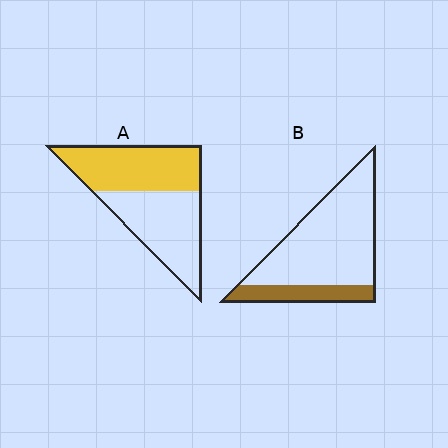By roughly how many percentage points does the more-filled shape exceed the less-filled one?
By roughly 30 percentage points (A over B).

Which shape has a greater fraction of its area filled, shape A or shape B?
Shape A.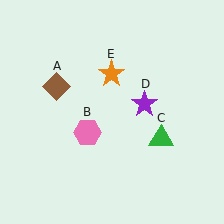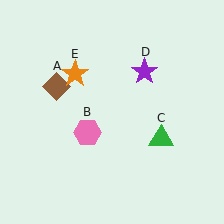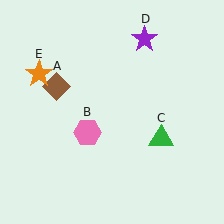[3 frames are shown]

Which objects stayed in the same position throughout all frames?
Brown diamond (object A) and pink hexagon (object B) and green triangle (object C) remained stationary.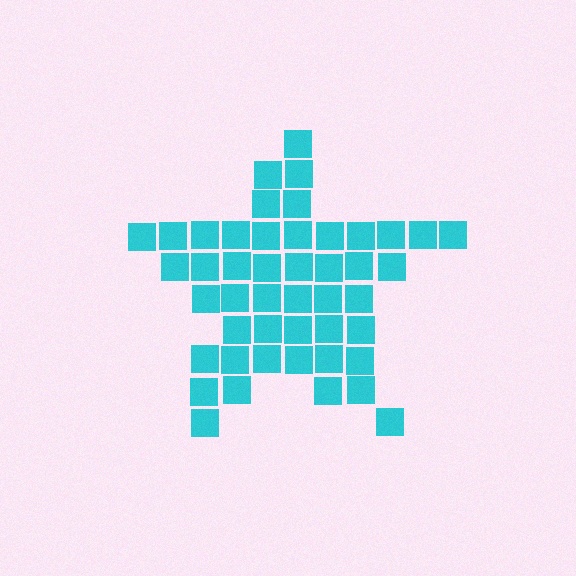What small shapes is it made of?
It is made of small squares.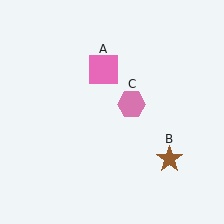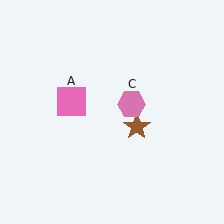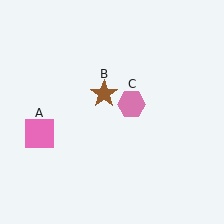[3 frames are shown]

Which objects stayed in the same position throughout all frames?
Pink hexagon (object C) remained stationary.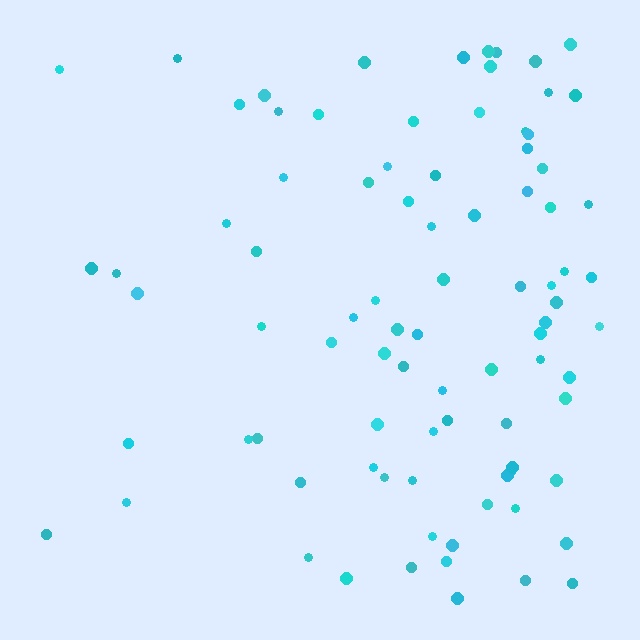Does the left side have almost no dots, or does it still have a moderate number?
Still a moderate number, just noticeably fewer than the right.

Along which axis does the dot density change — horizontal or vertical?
Horizontal.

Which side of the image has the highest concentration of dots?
The right.